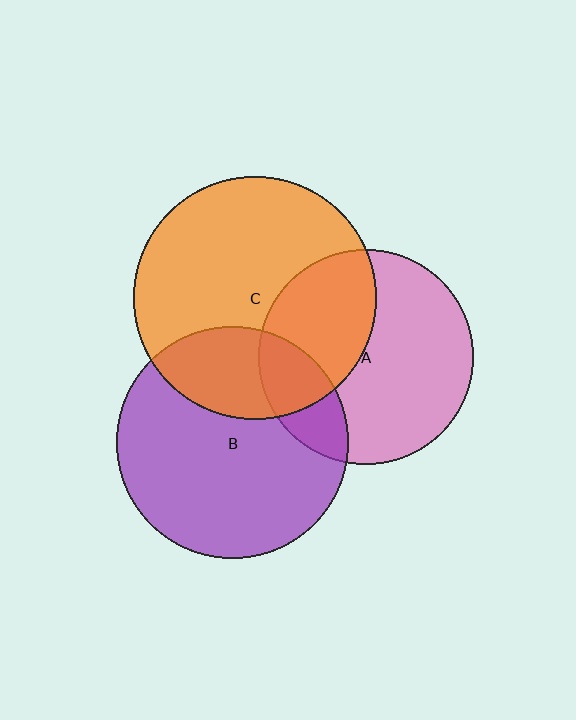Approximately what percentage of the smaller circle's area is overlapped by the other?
Approximately 20%.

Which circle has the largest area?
Circle C (orange).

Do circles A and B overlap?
Yes.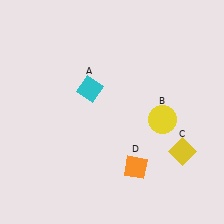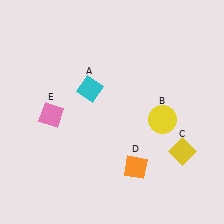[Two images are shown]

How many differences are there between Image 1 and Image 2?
There is 1 difference between the two images.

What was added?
A pink diamond (E) was added in Image 2.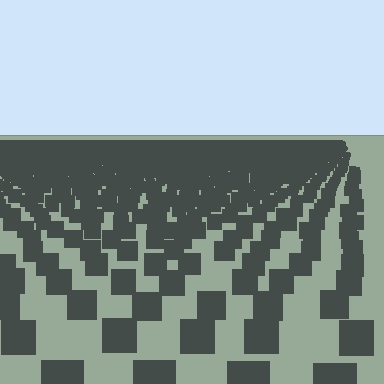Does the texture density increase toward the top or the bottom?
Density increases toward the top.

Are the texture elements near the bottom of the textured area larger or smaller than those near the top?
Larger. Near the bottom, elements are closer to the viewer and appear at a bigger on-screen size.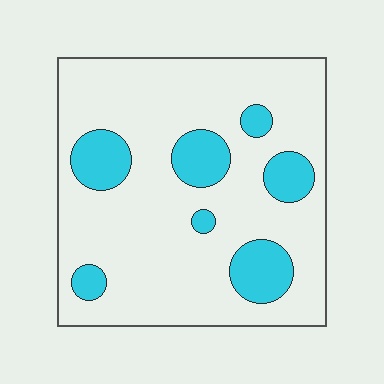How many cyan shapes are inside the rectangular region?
7.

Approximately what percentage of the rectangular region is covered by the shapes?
Approximately 20%.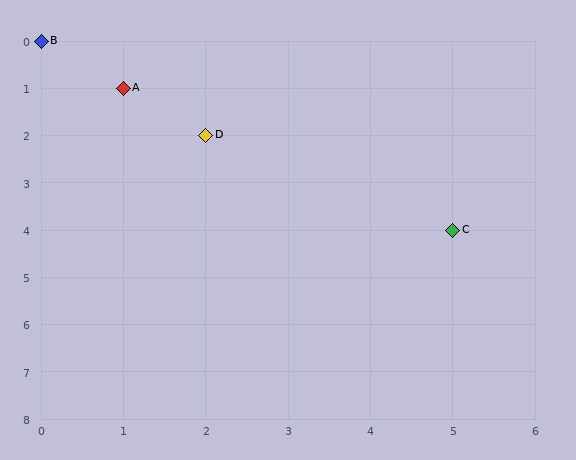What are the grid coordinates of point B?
Point B is at grid coordinates (0, 0).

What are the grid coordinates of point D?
Point D is at grid coordinates (2, 2).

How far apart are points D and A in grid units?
Points D and A are 1 column and 1 row apart (about 1.4 grid units diagonally).